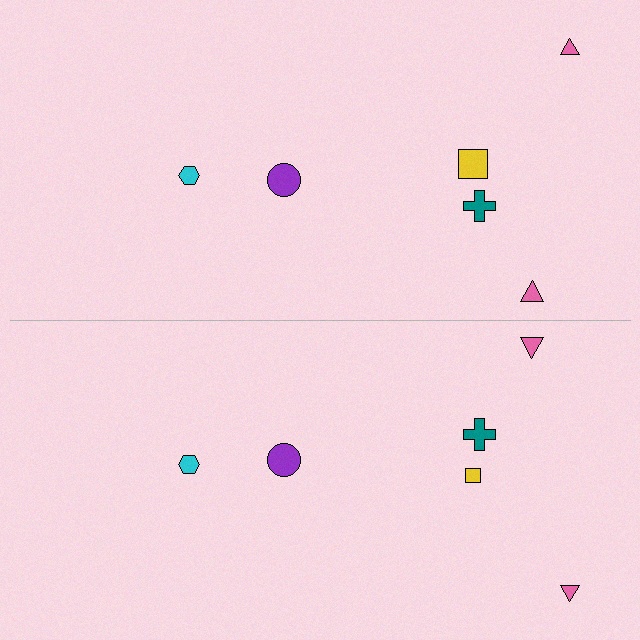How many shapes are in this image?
There are 12 shapes in this image.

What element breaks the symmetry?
The yellow square on the bottom side has a different size than its mirror counterpart.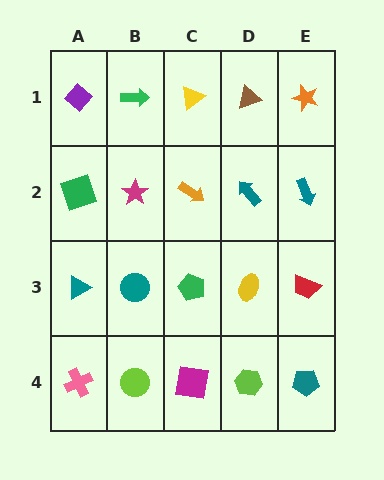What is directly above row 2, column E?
An orange star.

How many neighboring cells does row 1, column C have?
3.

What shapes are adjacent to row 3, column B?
A magenta star (row 2, column B), a lime circle (row 4, column B), a teal triangle (row 3, column A), a green pentagon (row 3, column C).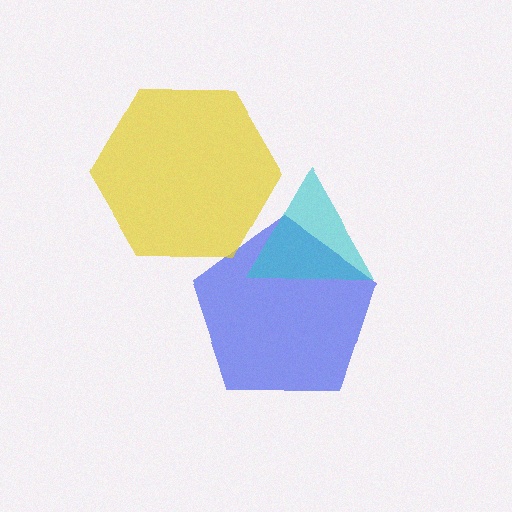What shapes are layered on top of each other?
The layered shapes are: a blue pentagon, a yellow hexagon, a cyan triangle.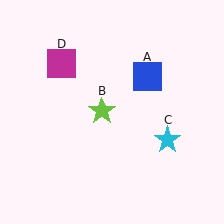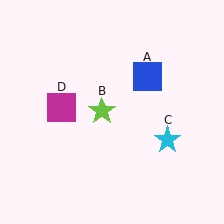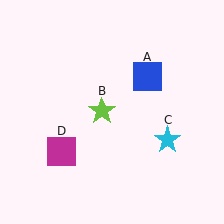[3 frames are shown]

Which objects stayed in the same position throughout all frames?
Blue square (object A) and lime star (object B) and cyan star (object C) remained stationary.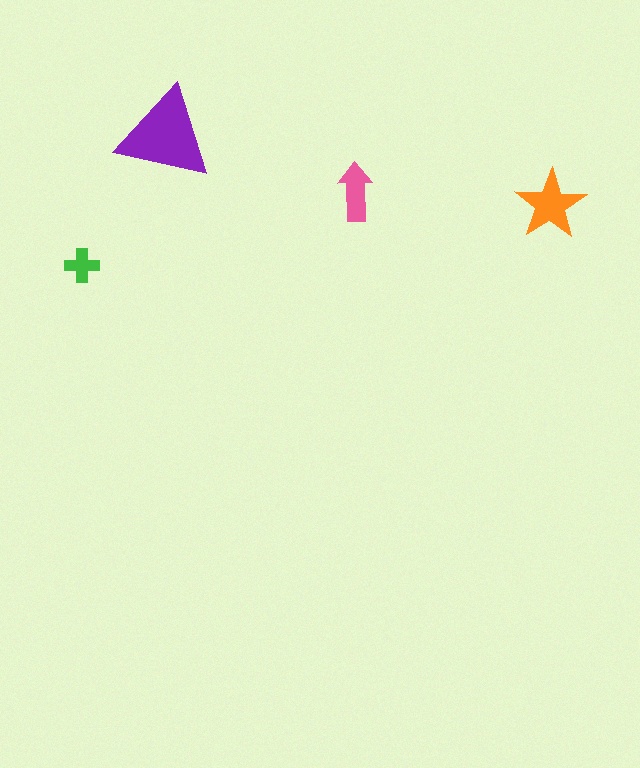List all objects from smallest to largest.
The green cross, the pink arrow, the orange star, the purple triangle.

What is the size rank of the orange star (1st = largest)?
2nd.